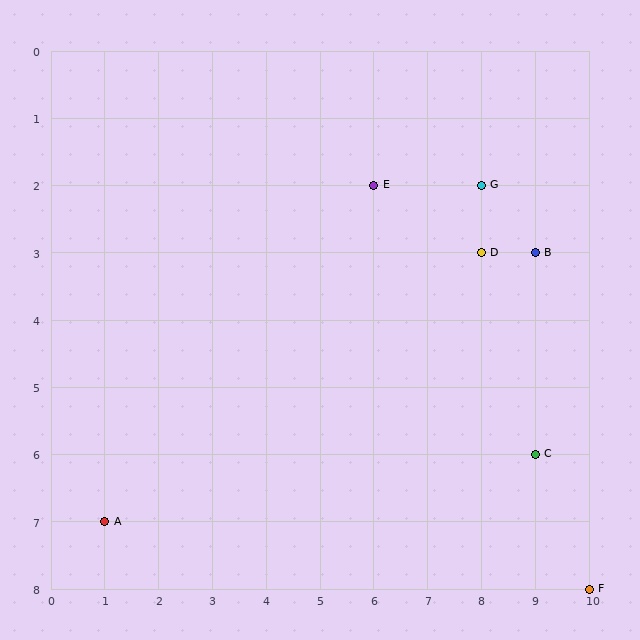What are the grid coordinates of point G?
Point G is at grid coordinates (8, 2).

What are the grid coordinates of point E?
Point E is at grid coordinates (6, 2).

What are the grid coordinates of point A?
Point A is at grid coordinates (1, 7).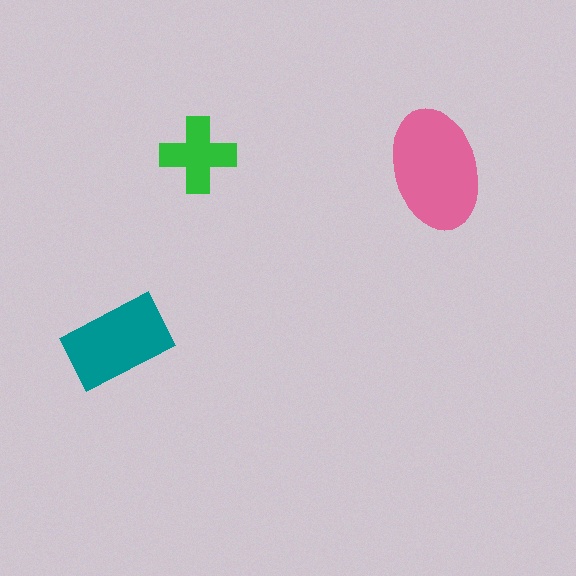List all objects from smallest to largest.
The green cross, the teal rectangle, the pink ellipse.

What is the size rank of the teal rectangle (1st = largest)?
2nd.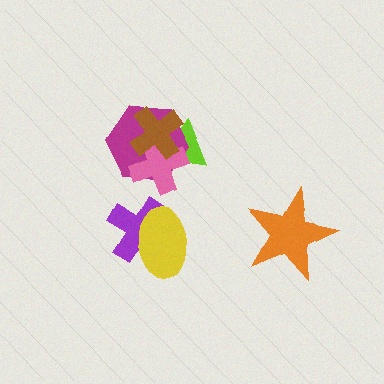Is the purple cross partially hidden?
Yes, it is partially covered by another shape.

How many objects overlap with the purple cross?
1 object overlaps with the purple cross.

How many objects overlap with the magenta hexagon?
3 objects overlap with the magenta hexagon.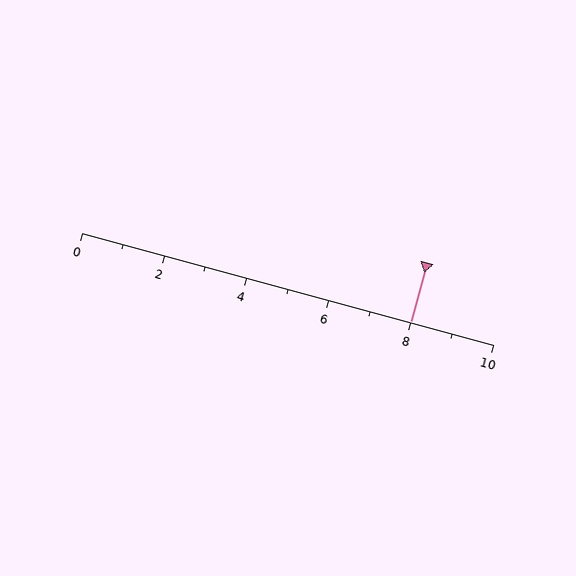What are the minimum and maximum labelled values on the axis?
The axis runs from 0 to 10.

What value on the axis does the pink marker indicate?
The marker indicates approximately 8.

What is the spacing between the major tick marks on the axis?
The major ticks are spaced 2 apart.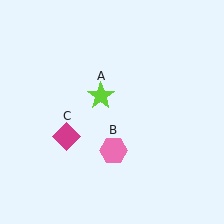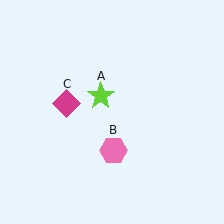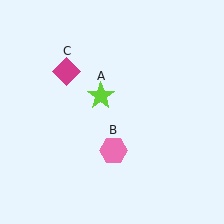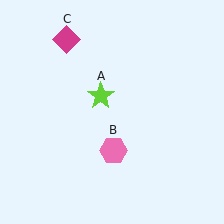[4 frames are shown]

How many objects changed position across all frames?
1 object changed position: magenta diamond (object C).